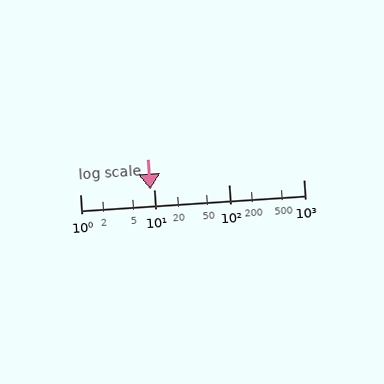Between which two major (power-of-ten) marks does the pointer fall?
The pointer is between 1 and 10.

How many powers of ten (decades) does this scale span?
The scale spans 3 decades, from 1 to 1000.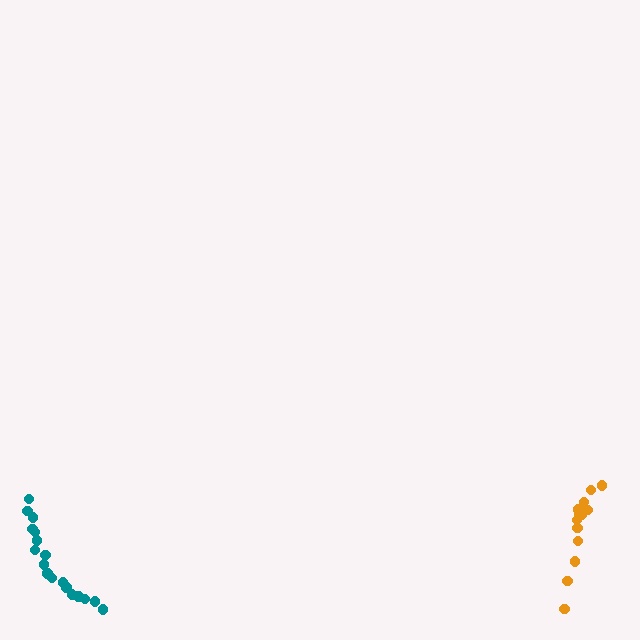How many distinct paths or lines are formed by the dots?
There are 2 distinct paths.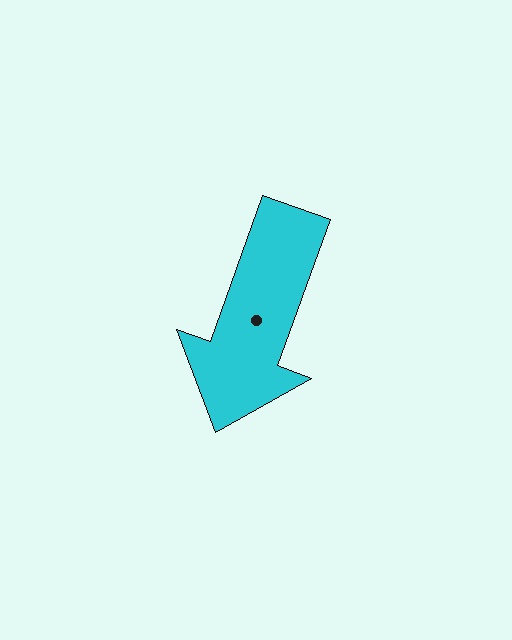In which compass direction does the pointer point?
South.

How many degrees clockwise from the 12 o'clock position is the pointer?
Approximately 200 degrees.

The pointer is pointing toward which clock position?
Roughly 7 o'clock.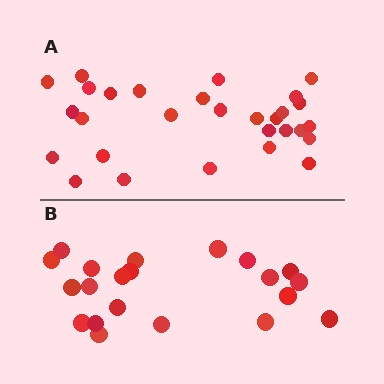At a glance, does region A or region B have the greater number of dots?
Region A (the top region) has more dots.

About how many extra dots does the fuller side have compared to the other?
Region A has roughly 8 or so more dots than region B.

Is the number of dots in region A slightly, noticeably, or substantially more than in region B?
Region A has noticeably more, but not dramatically so. The ratio is roughly 1.4 to 1.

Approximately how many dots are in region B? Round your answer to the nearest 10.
About 20 dots. (The exact count is 21, which rounds to 20.)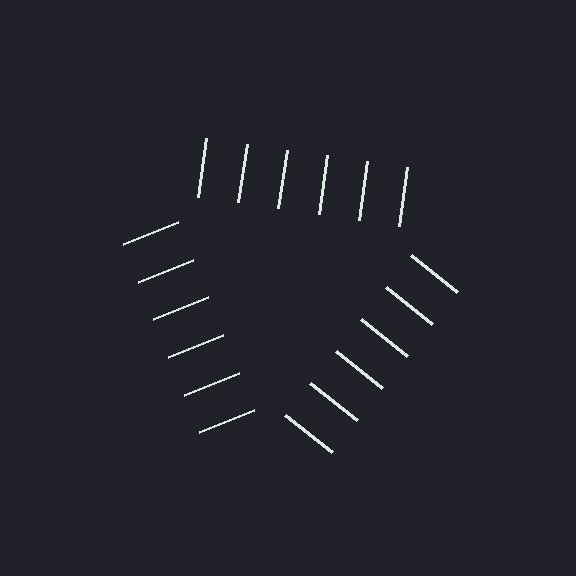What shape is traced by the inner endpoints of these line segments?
An illusory triangle — the line segments terminate on its edges but no continuous stroke is drawn.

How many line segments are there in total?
18 — 6 along each of the 3 edges.